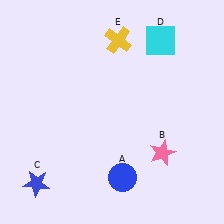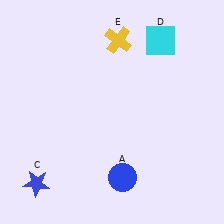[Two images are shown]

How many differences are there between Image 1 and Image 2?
There is 1 difference between the two images.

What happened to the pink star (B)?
The pink star (B) was removed in Image 2. It was in the bottom-right area of Image 1.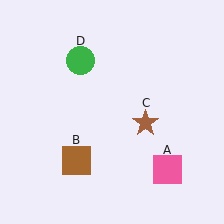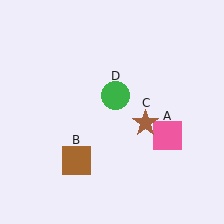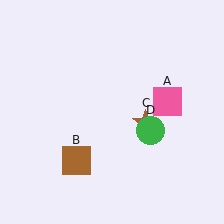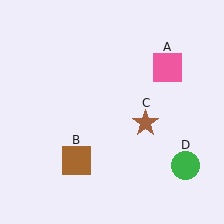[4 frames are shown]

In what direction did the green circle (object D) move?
The green circle (object D) moved down and to the right.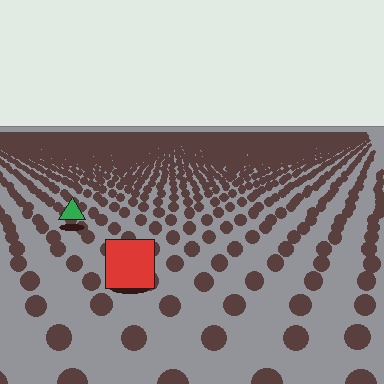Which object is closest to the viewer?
The red square is closest. The texture marks near it are larger and more spread out.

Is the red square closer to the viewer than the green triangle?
Yes. The red square is closer — you can tell from the texture gradient: the ground texture is coarser near it.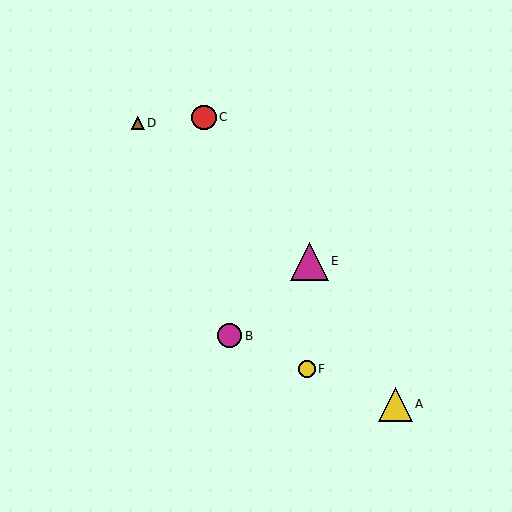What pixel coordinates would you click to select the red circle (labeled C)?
Click at (204, 117) to select the red circle C.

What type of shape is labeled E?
Shape E is a magenta triangle.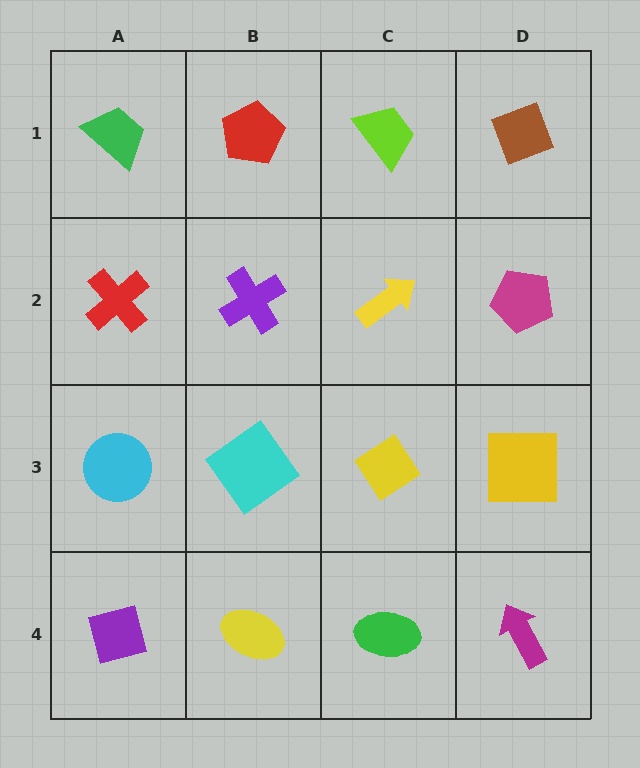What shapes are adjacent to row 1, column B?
A purple cross (row 2, column B), a green trapezoid (row 1, column A), a lime trapezoid (row 1, column C).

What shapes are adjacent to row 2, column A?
A green trapezoid (row 1, column A), a cyan circle (row 3, column A), a purple cross (row 2, column B).